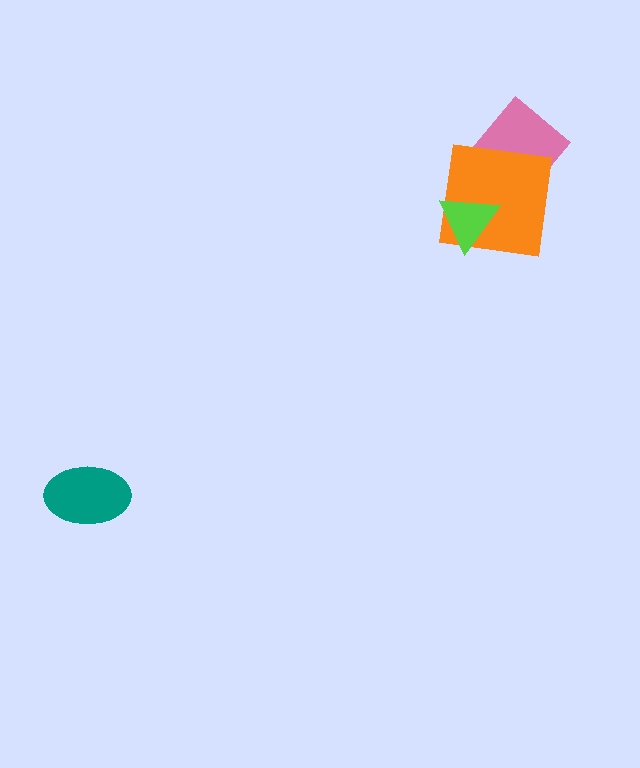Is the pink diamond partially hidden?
Yes, it is partially covered by another shape.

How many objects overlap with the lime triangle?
1 object overlaps with the lime triangle.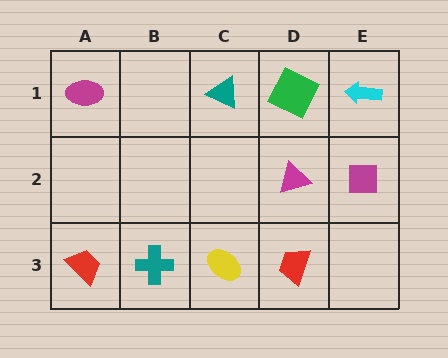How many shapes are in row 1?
4 shapes.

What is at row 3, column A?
A red trapezoid.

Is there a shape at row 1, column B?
No, that cell is empty.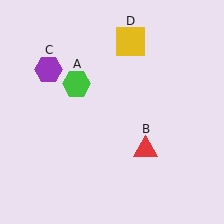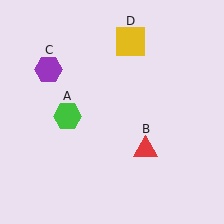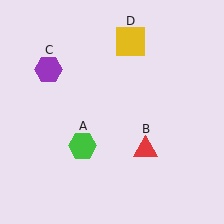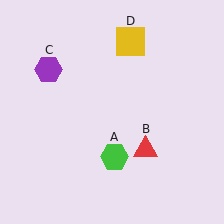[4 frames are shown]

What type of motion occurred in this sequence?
The green hexagon (object A) rotated counterclockwise around the center of the scene.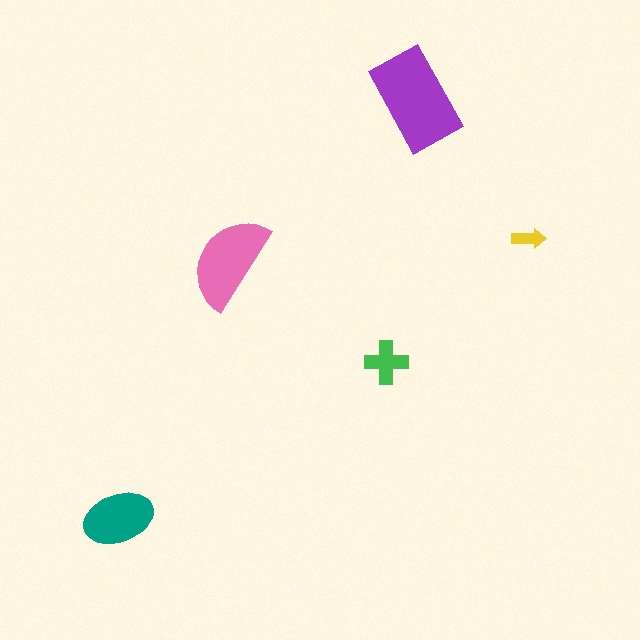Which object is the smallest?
The yellow arrow.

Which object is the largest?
The purple rectangle.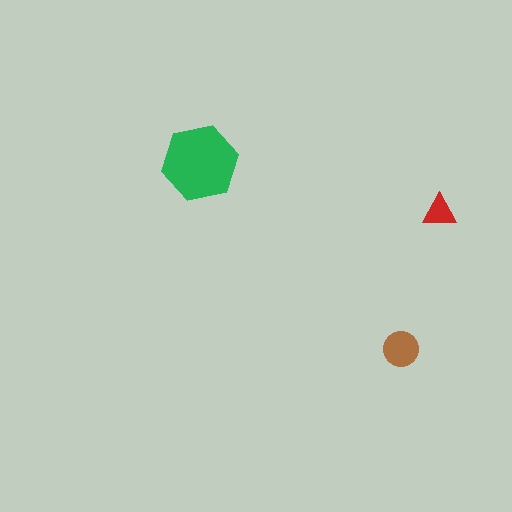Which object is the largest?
The green hexagon.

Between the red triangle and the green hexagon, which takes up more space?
The green hexagon.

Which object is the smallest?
The red triangle.